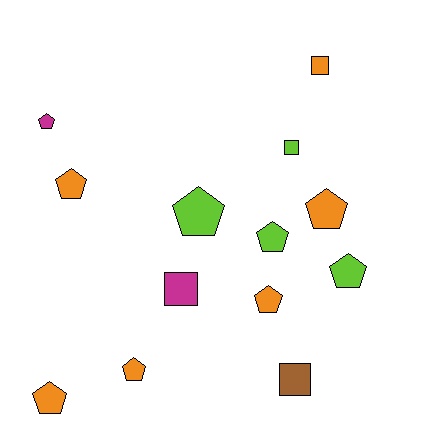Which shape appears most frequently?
Pentagon, with 9 objects.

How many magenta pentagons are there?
There is 1 magenta pentagon.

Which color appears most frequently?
Orange, with 6 objects.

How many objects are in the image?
There are 13 objects.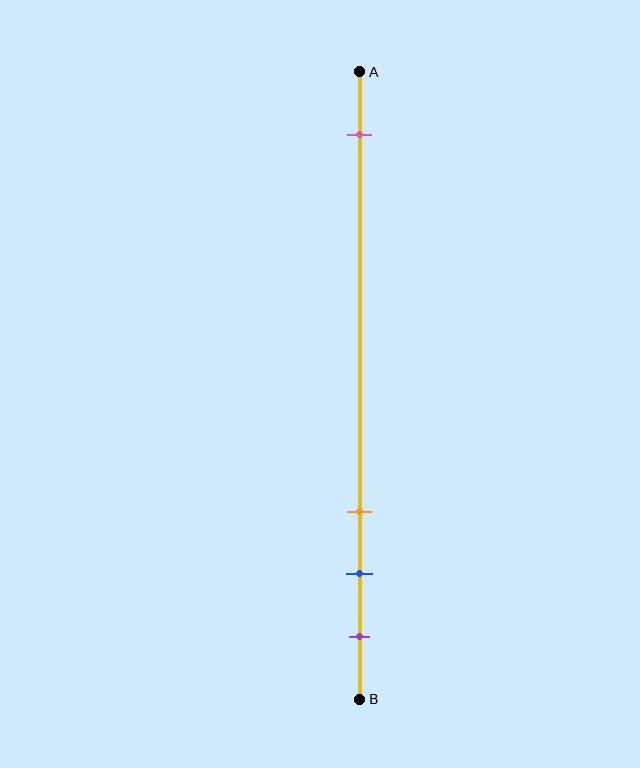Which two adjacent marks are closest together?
The blue and purple marks are the closest adjacent pair.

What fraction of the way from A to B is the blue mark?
The blue mark is approximately 80% (0.8) of the way from A to B.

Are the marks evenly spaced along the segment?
No, the marks are not evenly spaced.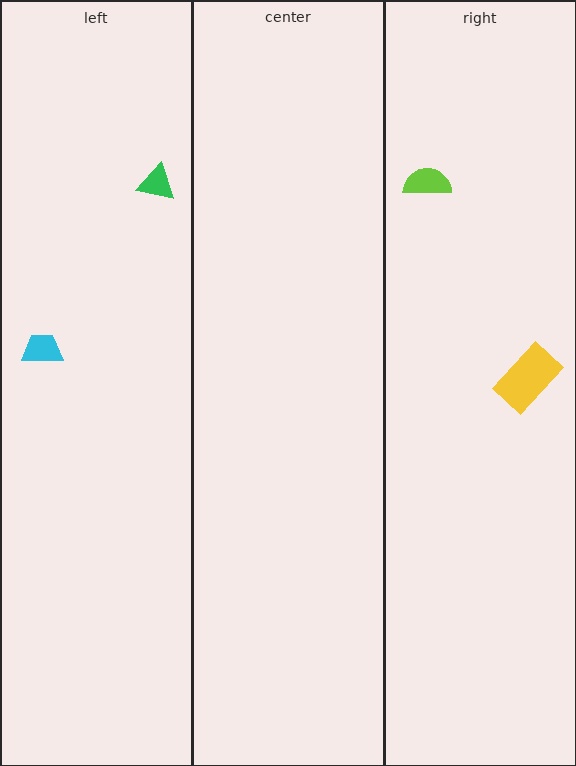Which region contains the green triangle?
The left region.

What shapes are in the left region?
The cyan trapezoid, the green triangle.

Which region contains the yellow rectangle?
The right region.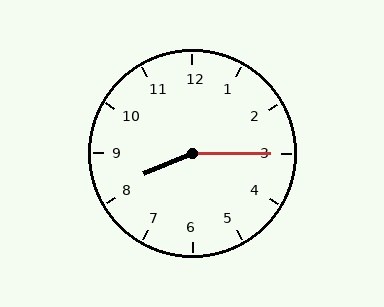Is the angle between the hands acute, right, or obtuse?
It is obtuse.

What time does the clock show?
8:15.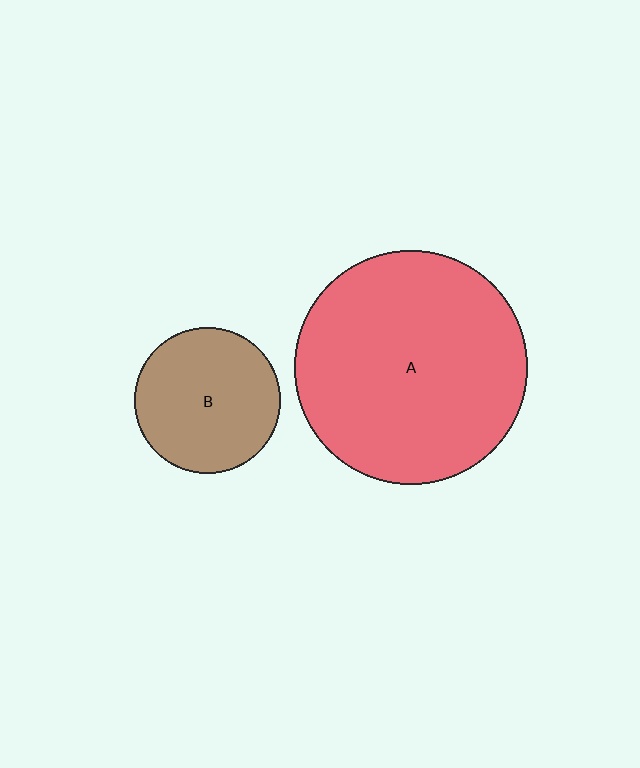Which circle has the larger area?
Circle A (red).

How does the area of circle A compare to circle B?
Approximately 2.6 times.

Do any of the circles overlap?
No, none of the circles overlap.